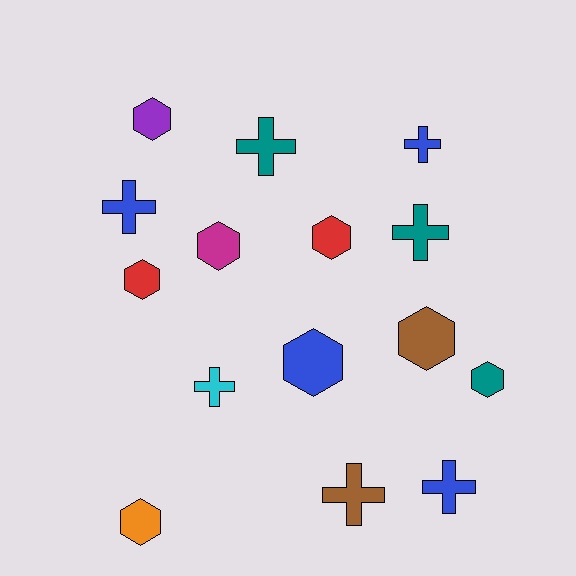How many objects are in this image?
There are 15 objects.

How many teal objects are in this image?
There are 3 teal objects.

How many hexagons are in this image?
There are 8 hexagons.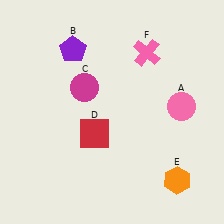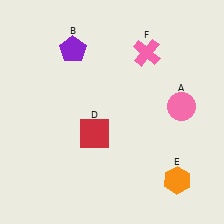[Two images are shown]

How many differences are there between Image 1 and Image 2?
There is 1 difference between the two images.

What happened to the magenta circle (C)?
The magenta circle (C) was removed in Image 2. It was in the top-left area of Image 1.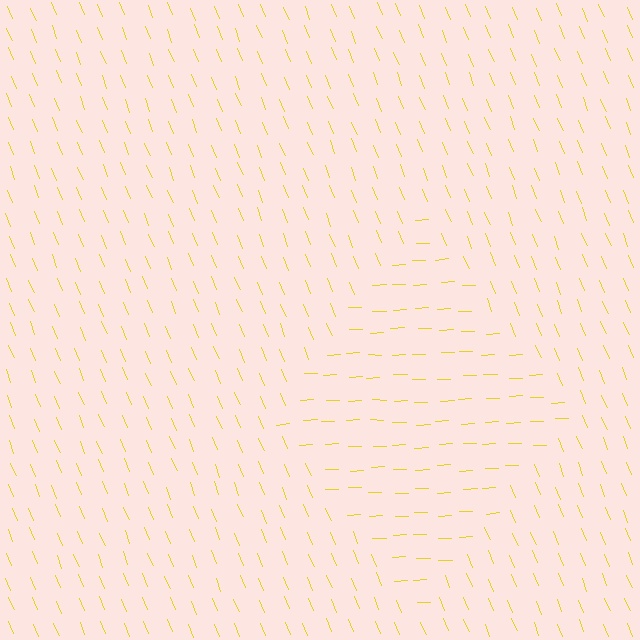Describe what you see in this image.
The image is filled with small yellow line segments. A diamond region in the image has lines oriented differently from the surrounding lines, creating a visible texture boundary.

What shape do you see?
I see a diamond.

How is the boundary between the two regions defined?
The boundary is defined purely by a change in line orientation (approximately 70 degrees difference). All lines are the same color and thickness.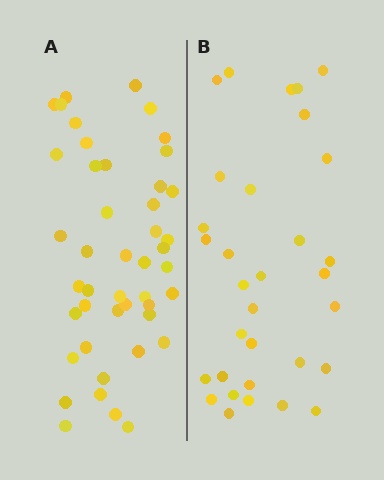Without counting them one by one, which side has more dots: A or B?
Region A (the left region) has more dots.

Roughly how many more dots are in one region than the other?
Region A has approximately 15 more dots than region B.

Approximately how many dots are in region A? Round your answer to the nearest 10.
About 40 dots. (The exact count is 45, which rounds to 40.)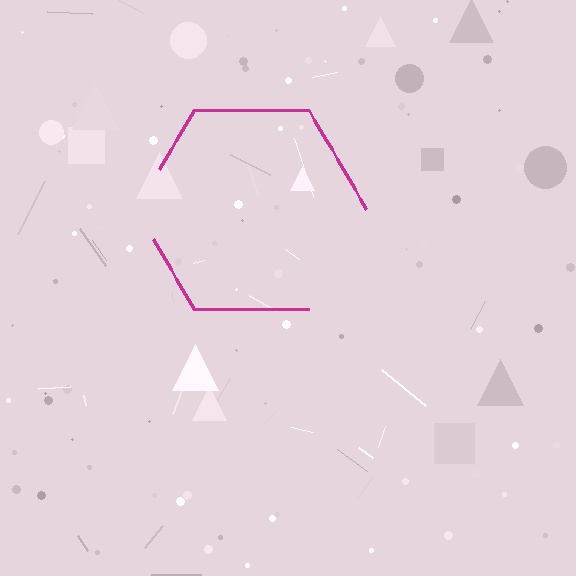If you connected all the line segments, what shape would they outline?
They would outline a hexagon.